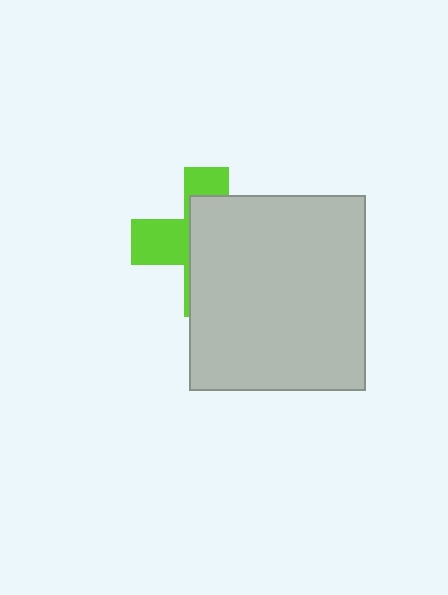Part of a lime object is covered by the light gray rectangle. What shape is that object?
It is a cross.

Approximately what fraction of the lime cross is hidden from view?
Roughly 62% of the lime cross is hidden behind the light gray rectangle.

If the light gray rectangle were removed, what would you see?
You would see the complete lime cross.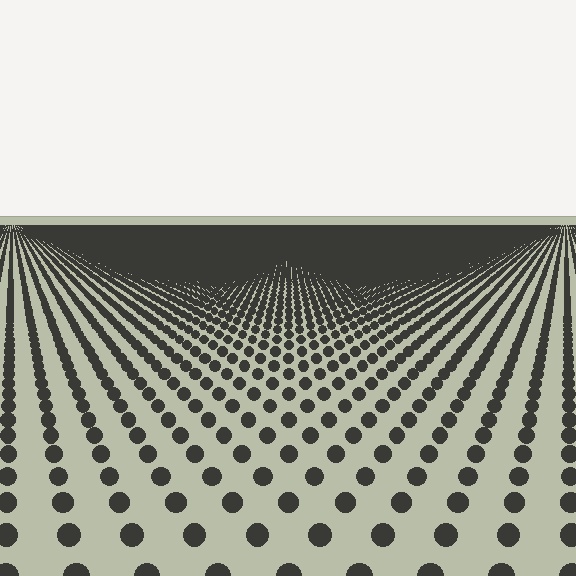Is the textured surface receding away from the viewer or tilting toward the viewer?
The surface is receding away from the viewer. Texture elements get smaller and denser toward the top.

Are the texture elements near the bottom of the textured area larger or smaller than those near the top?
Larger. Near the bottom, elements are closer to the viewer and appear at a bigger on-screen size.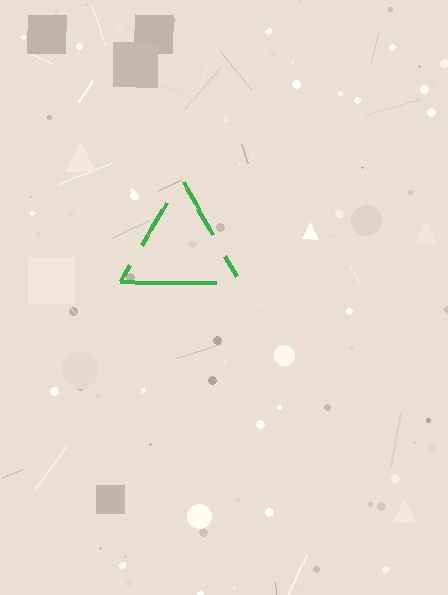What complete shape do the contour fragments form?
The contour fragments form a triangle.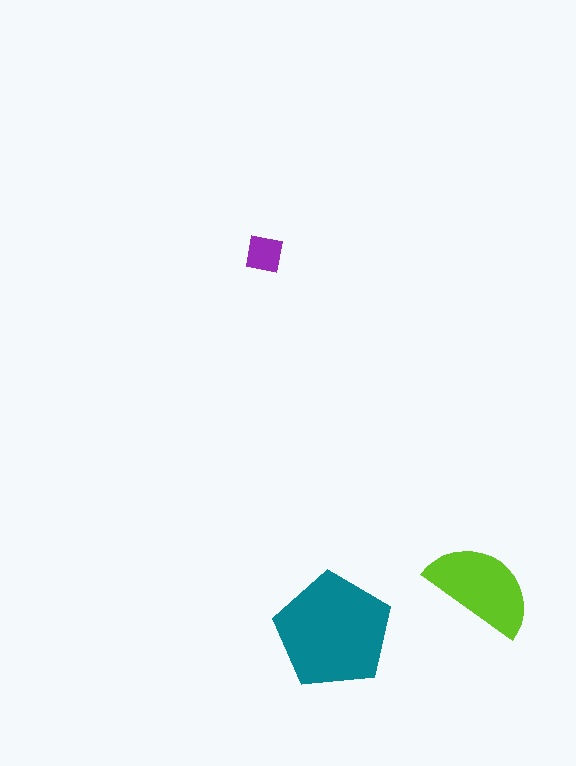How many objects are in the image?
There are 3 objects in the image.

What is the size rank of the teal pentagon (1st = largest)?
1st.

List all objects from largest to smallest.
The teal pentagon, the lime semicircle, the purple square.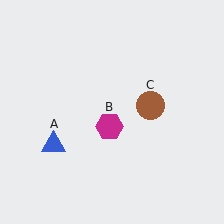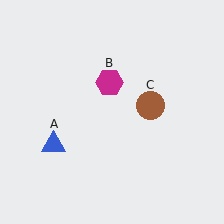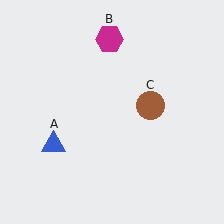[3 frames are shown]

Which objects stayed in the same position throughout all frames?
Blue triangle (object A) and brown circle (object C) remained stationary.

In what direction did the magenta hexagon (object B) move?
The magenta hexagon (object B) moved up.